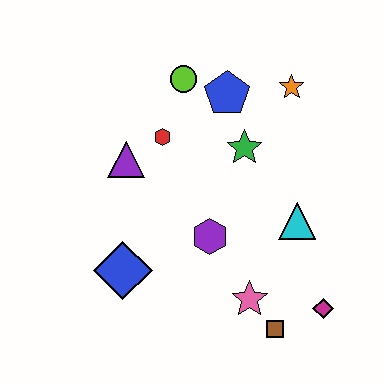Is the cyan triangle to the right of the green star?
Yes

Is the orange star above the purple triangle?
Yes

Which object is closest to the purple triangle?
The red hexagon is closest to the purple triangle.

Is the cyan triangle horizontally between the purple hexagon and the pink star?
No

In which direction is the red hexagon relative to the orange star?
The red hexagon is to the left of the orange star.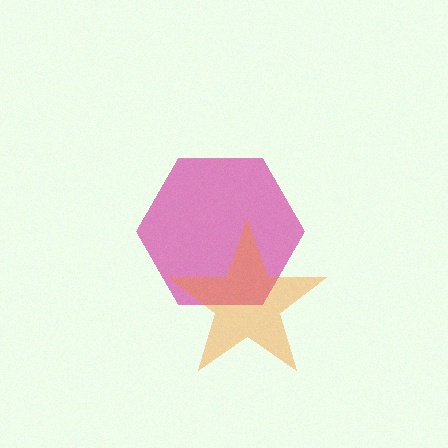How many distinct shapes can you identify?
There are 2 distinct shapes: a magenta hexagon, an orange star.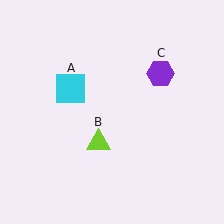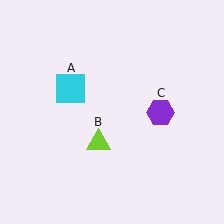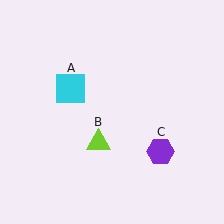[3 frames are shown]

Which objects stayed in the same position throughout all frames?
Cyan square (object A) and lime triangle (object B) remained stationary.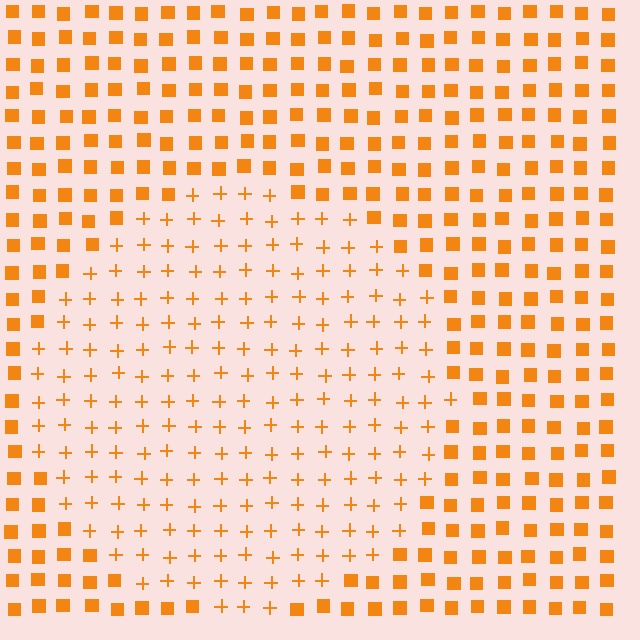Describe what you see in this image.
The image is filled with small orange elements arranged in a uniform grid. A circle-shaped region contains plus signs, while the surrounding area contains squares. The boundary is defined purely by the change in element shape.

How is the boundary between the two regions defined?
The boundary is defined by a change in element shape: plus signs inside vs. squares outside. All elements share the same color and spacing.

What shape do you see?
I see a circle.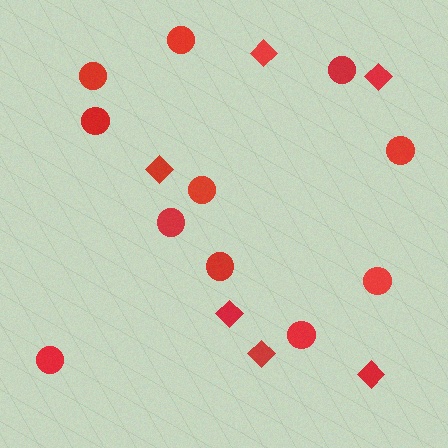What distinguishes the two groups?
There are 2 groups: one group of diamonds (6) and one group of circles (11).